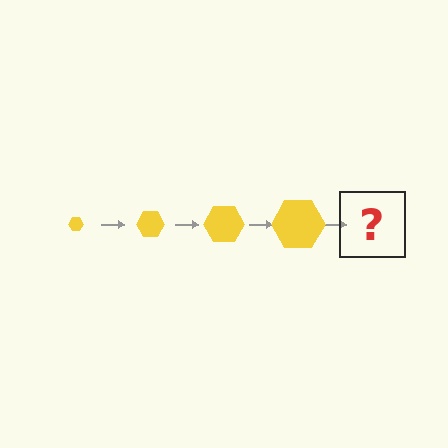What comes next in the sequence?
The next element should be a yellow hexagon, larger than the previous one.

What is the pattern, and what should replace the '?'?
The pattern is that the hexagon gets progressively larger each step. The '?' should be a yellow hexagon, larger than the previous one.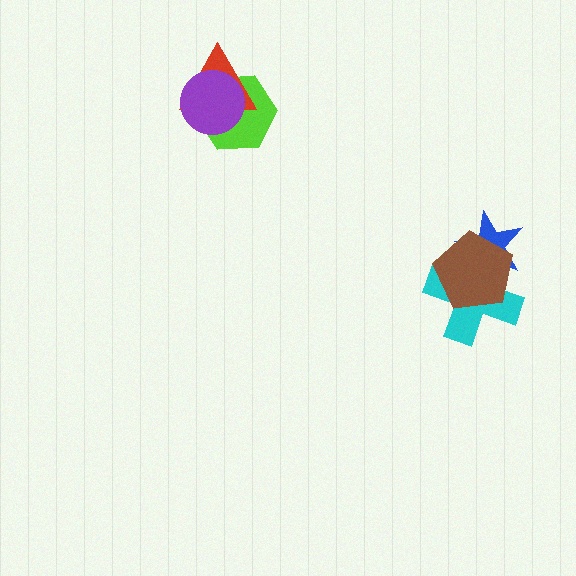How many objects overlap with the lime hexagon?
2 objects overlap with the lime hexagon.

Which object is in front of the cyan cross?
The brown pentagon is in front of the cyan cross.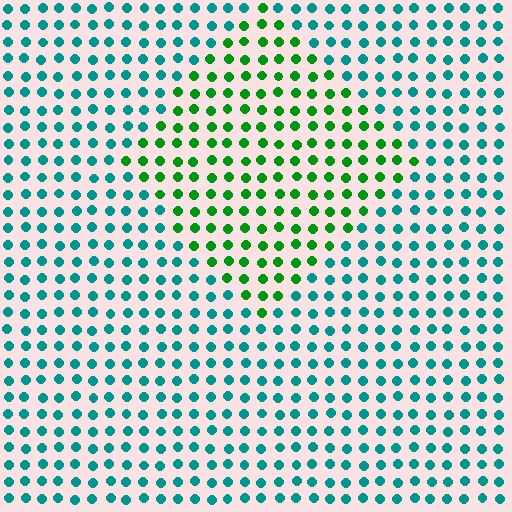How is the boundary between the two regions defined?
The boundary is defined purely by a slight shift in hue (about 49 degrees). Spacing, size, and orientation are identical on both sides.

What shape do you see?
I see a diamond.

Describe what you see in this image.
The image is filled with small teal elements in a uniform arrangement. A diamond-shaped region is visible where the elements are tinted to a slightly different hue, forming a subtle color boundary.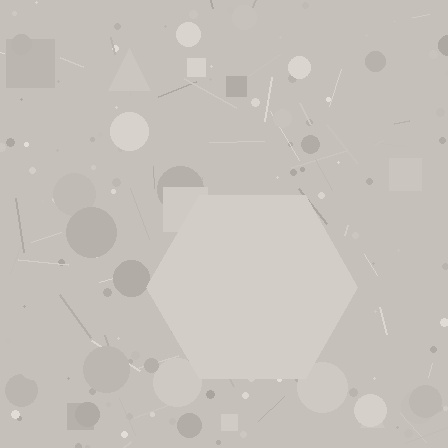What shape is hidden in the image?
A hexagon is hidden in the image.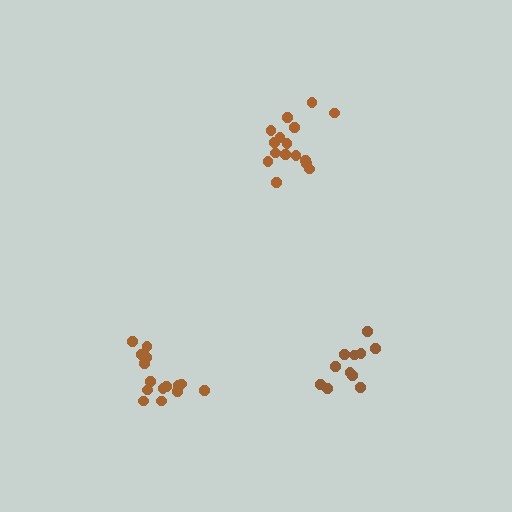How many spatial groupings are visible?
There are 3 spatial groupings.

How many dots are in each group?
Group 1: 11 dots, Group 2: 15 dots, Group 3: 16 dots (42 total).